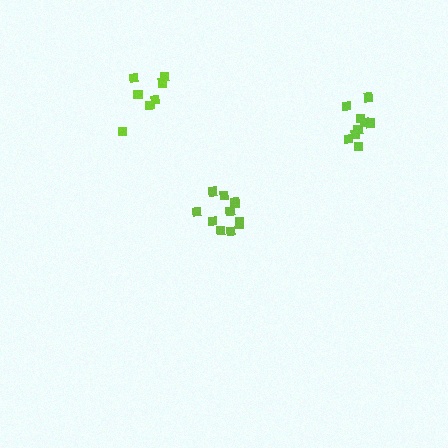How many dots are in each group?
Group 1: 11 dots, Group 2: 9 dots, Group 3: 7 dots (27 total).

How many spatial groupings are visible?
There are 3 spatial groupings.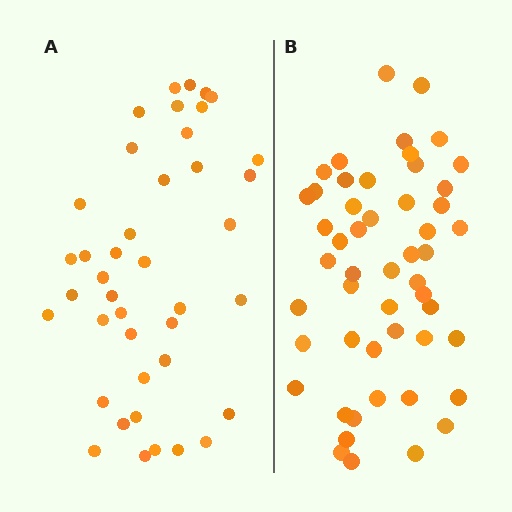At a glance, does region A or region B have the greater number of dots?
Region B (the right region) has more dots.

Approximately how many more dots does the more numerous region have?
Region B has roughly 10 or so more dots than region A.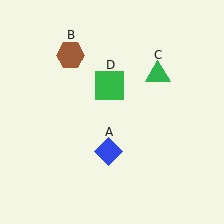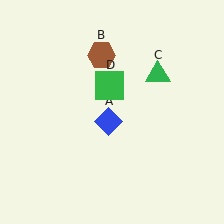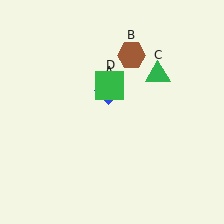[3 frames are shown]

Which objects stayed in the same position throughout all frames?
Green triangle (object C) and green square (object D) remained stationary.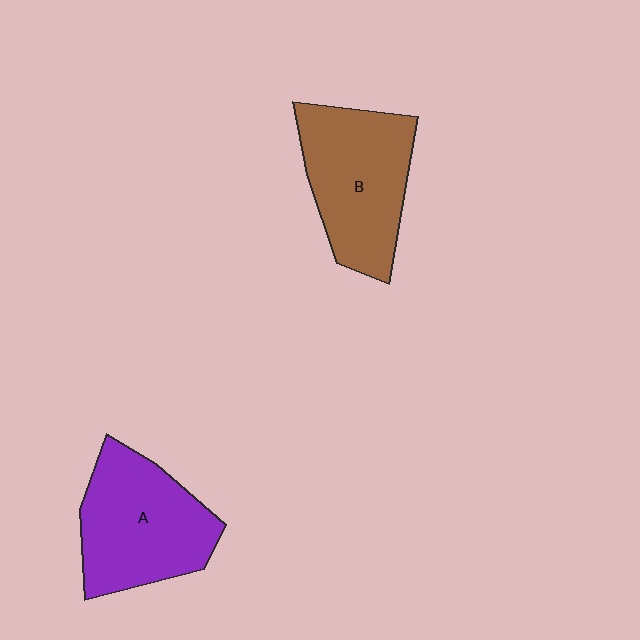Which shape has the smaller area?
Shape B (brown).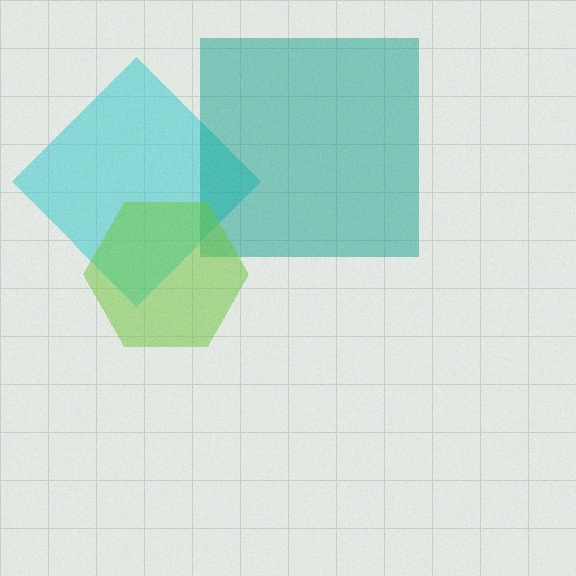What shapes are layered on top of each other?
The layered shapes are: a cyan diamond, a teal square, a lime hexagon.